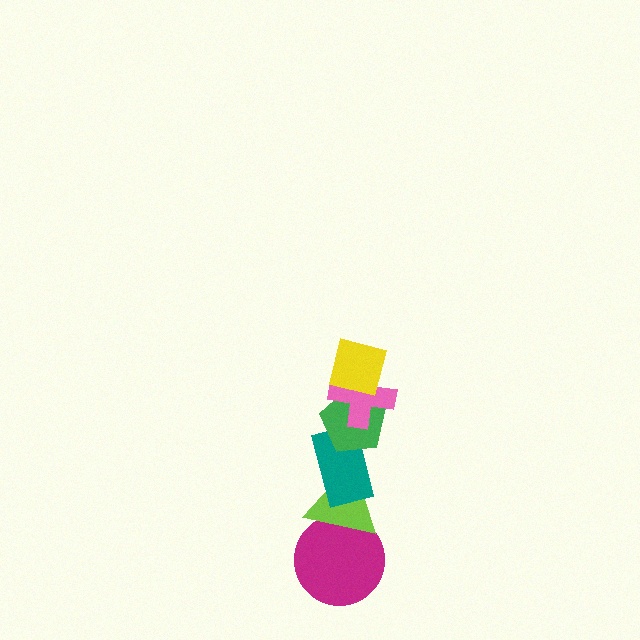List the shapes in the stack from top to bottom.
From top to bottom: the yellow square, the pink cross, the green pentagon, the teal rectangle, the lime triangle, the magenta circle.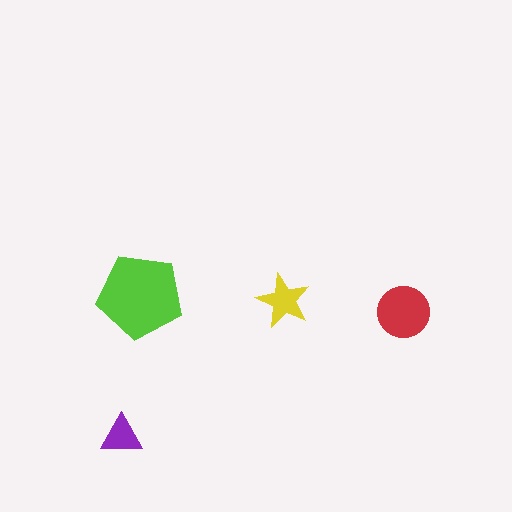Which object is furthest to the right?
The red circle is rightmost.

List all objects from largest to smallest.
The lime pentagon, the red circle, the yellow star, the purple triangle.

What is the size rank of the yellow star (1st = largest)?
3rd.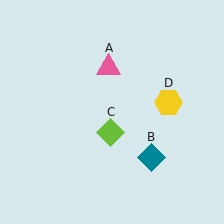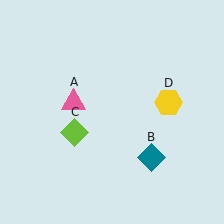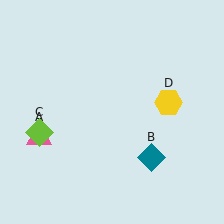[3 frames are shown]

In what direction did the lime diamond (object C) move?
The lime diamond (object C) moved left.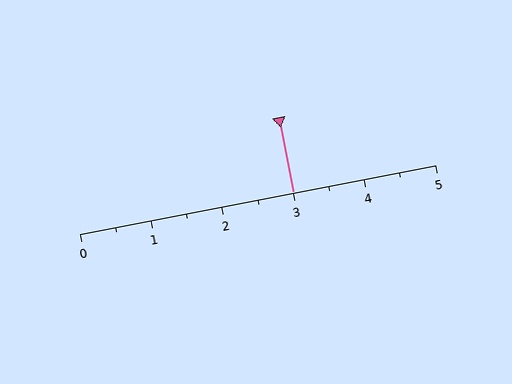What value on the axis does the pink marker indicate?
The marker indicates approximately 3.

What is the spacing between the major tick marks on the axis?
The major ticks are spaced 1 apart.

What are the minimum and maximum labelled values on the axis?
The axis runs from 0 to 5.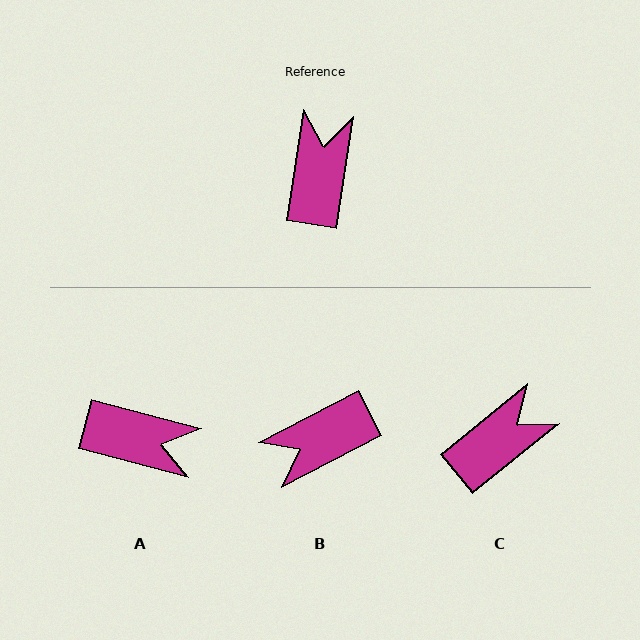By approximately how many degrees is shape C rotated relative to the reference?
Approximately 42 degrees clockwise.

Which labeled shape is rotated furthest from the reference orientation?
B, about 126 degrees away.